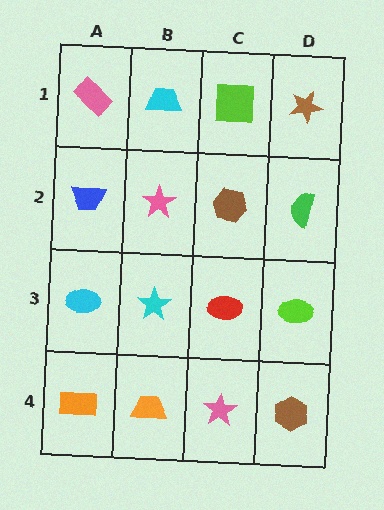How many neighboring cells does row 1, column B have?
3.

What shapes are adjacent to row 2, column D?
A brown star (row 1, column D), a lime ellipse (row 3, column D), a brown hexagon (row 2, column C).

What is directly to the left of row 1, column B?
A pink rectangle.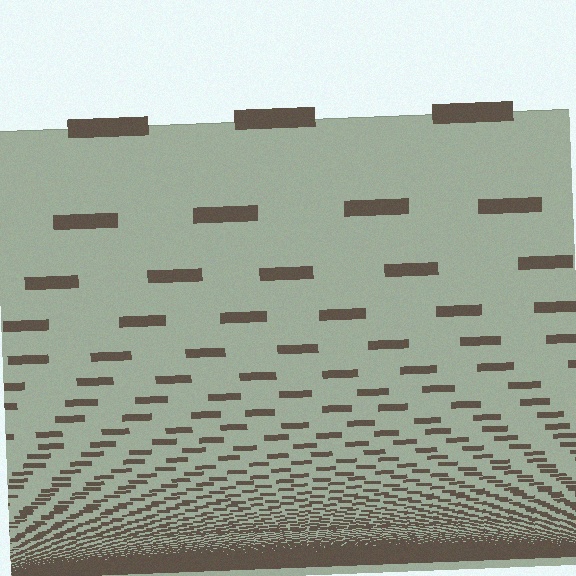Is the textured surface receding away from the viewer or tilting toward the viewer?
The surface appears to tilt toward the viewer. Texture elements get larger and sparser toward the top.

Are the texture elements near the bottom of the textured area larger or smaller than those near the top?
Smaller. The gradient is inverted — elements near the bottom are smaller and denser.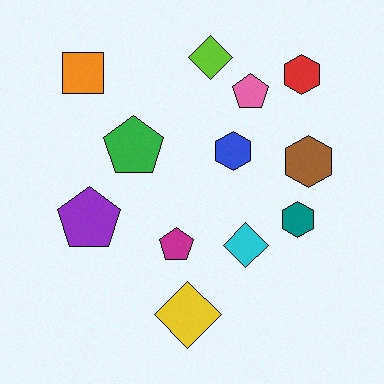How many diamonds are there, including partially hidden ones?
There are 3 diamonds.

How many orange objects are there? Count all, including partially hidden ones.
There is 1 orange object.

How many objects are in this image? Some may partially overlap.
There are 12 objects.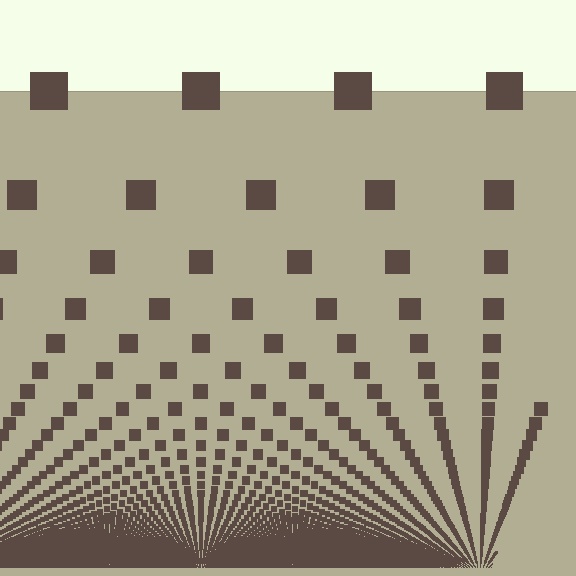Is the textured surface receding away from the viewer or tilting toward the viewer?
The surface appears to tilt toward the viewer. Texture elements get larger and sparser toward the top.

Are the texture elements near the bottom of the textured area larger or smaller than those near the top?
Smaller. The gradient is inverted — elements near the bottom are smaller and denser.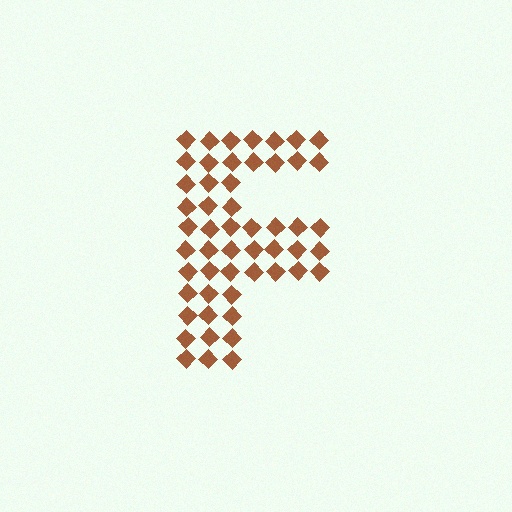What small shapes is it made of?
It is made of small diamonds.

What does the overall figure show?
The overall figure shows the letter F.